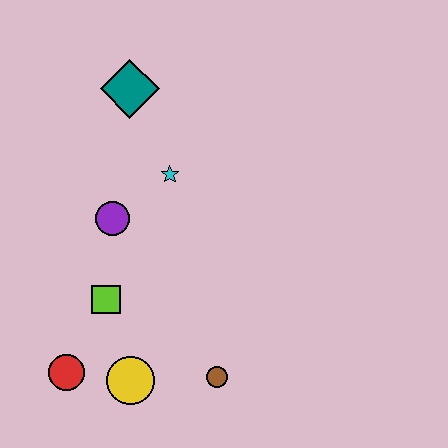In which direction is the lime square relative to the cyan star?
The lime square is below the cyan star.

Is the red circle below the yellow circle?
No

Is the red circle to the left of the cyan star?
Yes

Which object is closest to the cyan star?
The purple circle is closest to the cyan star.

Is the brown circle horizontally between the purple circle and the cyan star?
No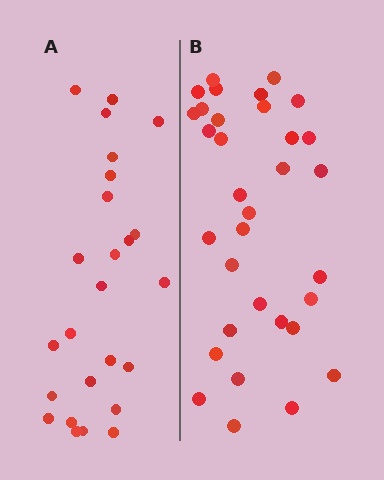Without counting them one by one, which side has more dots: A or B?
Region B (the right region) has more dots.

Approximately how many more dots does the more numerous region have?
Region B has roughly 8 or so more dots than region A.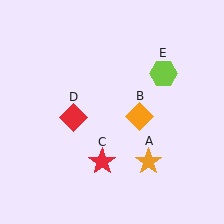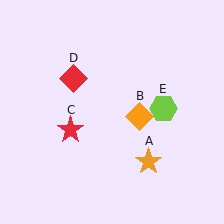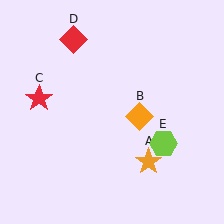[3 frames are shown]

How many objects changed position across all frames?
3 objects changed position: red star (object C), red diamond (object D), lime hexagon (object E).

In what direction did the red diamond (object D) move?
The red diamond (object D) moved up.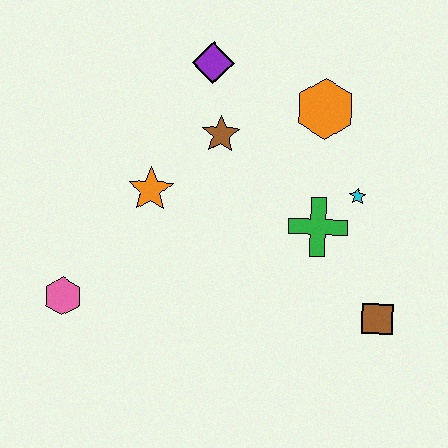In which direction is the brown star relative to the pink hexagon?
The brown star is above the pink hexagon.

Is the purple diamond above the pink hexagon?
Yes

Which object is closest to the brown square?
The green cross is closest to the brown square.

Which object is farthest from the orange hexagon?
The pink hexagon is farthest from the orange hexagon.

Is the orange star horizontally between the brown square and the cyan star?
No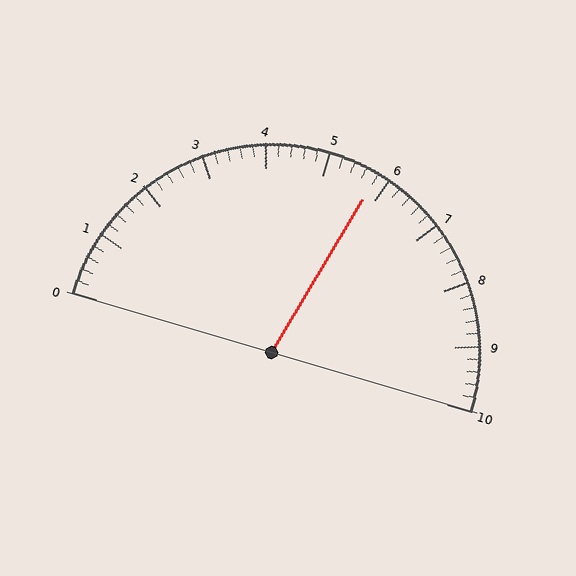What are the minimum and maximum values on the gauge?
The gauge ranges from 0 to 10.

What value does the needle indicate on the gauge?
The needle indicates approximately 5.8.